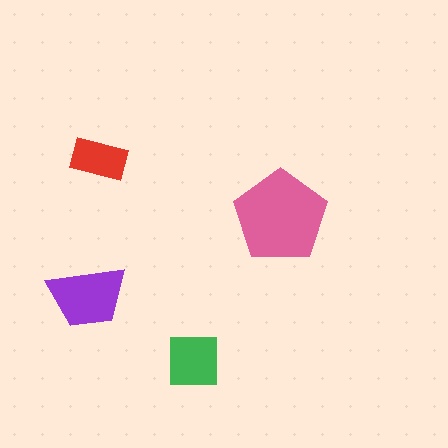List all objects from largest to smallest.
The pink pentagon, the purple trapezoid, the green square, the red rectangle.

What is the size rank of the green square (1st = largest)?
3rd.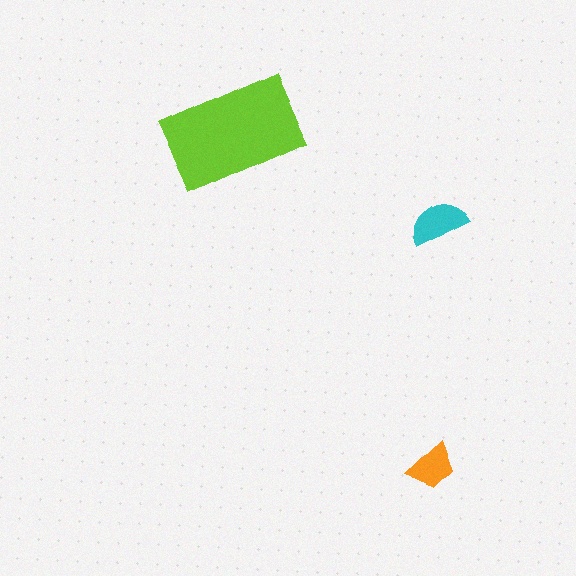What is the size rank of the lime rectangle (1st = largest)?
1st.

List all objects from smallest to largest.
The orange trapezoid, the cyan semicircle, the lime rectangle.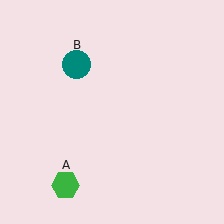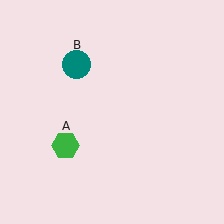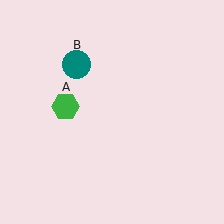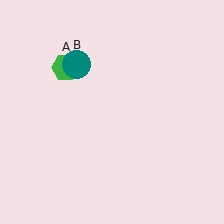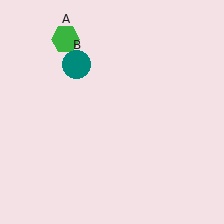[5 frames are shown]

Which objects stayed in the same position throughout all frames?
Teal circle (object B) remained stationary.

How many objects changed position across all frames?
1 object changed position: green hexagon (object A).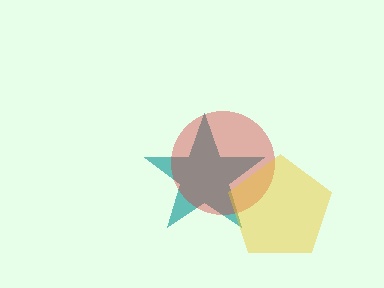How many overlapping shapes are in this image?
There are 3 overlapping shapes in the image.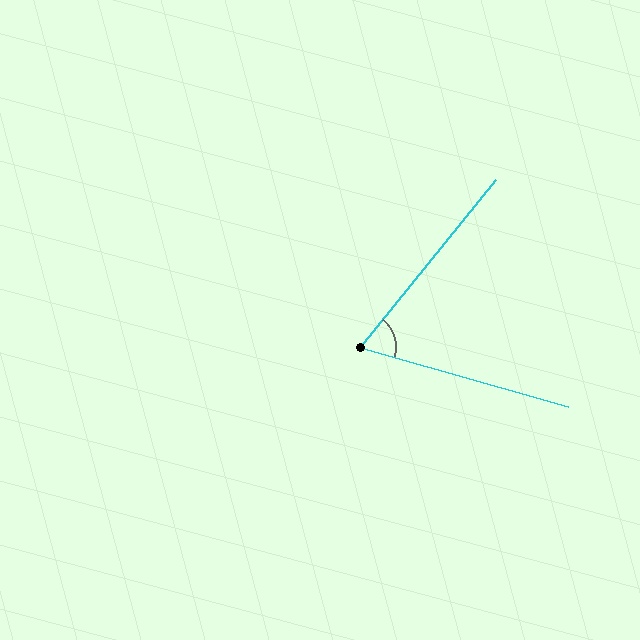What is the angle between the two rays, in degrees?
Approximately 67 degrees.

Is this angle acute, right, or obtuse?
It is acute.